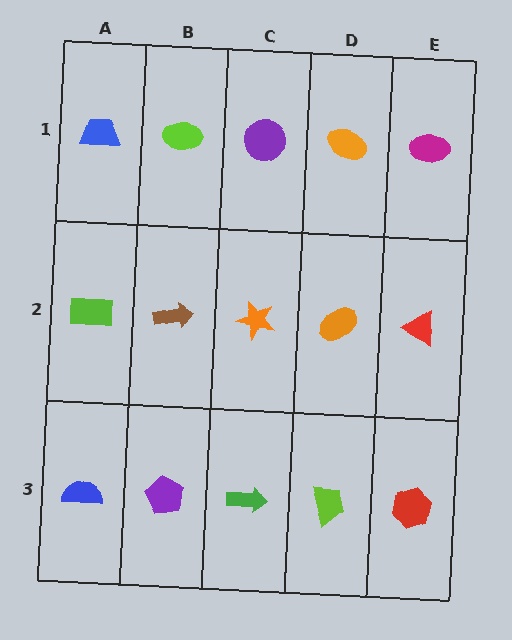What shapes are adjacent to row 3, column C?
An orange star (row 2, column C), a purple pentagon (row 3, column B), a lime trapezoid (row 3, column D).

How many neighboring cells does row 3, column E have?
2.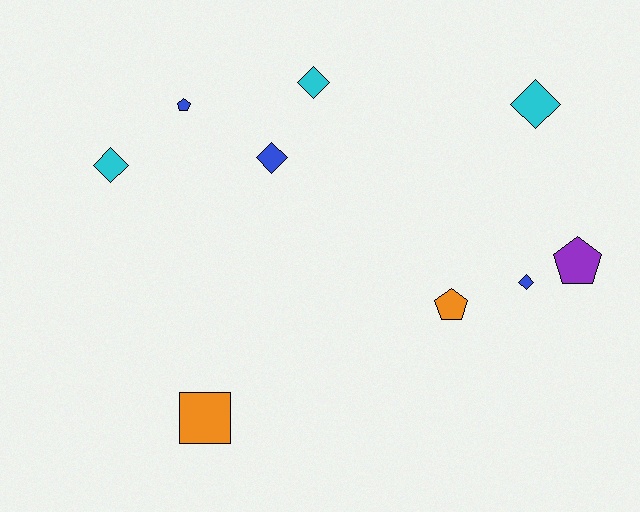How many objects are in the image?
There are 9 objects.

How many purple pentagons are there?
There is 1 purple pentagon.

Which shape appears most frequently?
Diamond, with 5 objects.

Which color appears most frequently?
Blue, with 3 objects.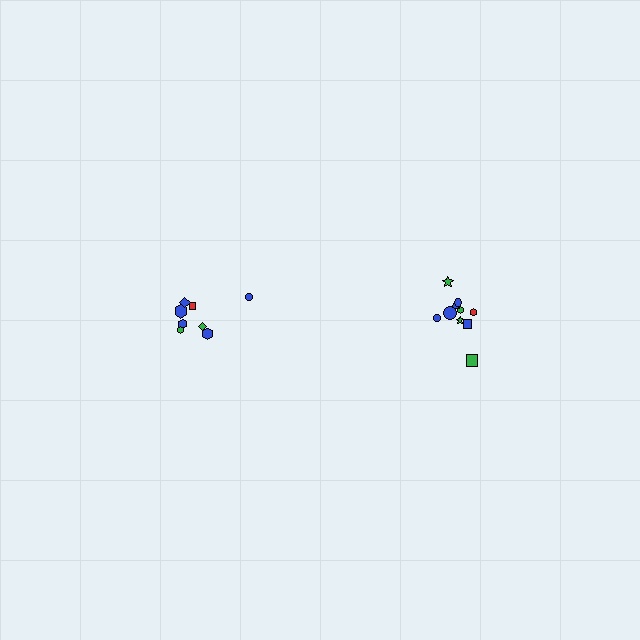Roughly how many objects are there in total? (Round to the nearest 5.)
Roughly 20 objects in total.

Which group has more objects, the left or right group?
The right group.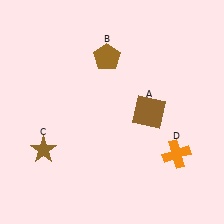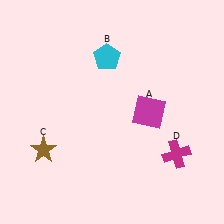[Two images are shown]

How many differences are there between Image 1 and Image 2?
There are 3 differences between the two images.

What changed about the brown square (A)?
In Image 1, A is brown. In Image 2, it changed to magenta.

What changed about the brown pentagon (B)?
In Image 1, B is brown. In Image 2, it changed to cyan.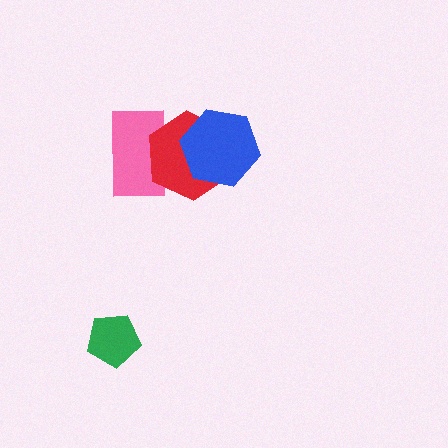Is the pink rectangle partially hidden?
Yes, it is partially covered by another shape.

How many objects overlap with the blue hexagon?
1 object overlaps with the blue hexagon.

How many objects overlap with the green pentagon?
0 objects overlap with the green pentagon.